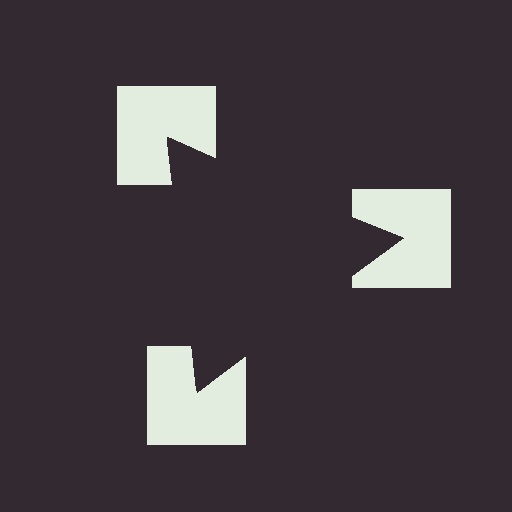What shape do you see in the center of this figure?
An illusory triangle — its edges are inferred from the aligned wedge cuts in the notched squares, not physically drawn.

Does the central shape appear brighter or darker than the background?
It typically appears slightly darker than the background, even though no actual brightness change is drawn.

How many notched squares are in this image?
There are 3 — one at each vertex of the illusory triangle.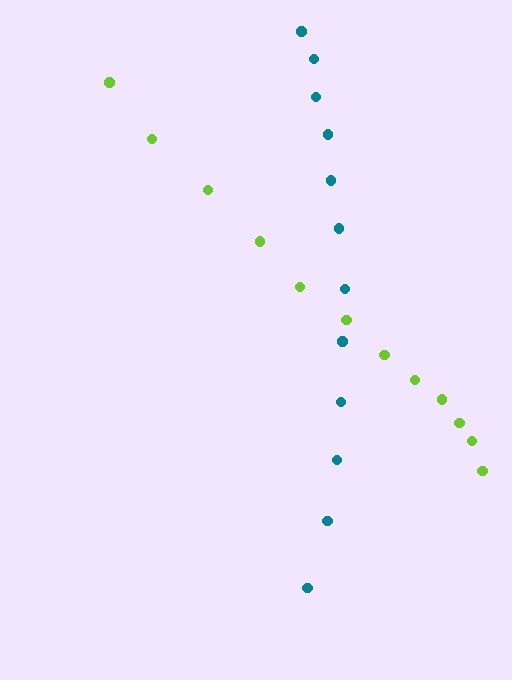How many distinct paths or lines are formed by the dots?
There are 2 distinct paths.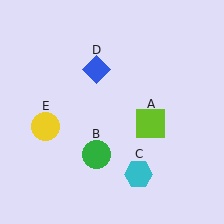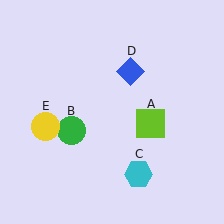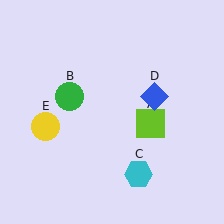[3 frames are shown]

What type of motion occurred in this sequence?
The green circle (object B), blue diamond (object D) rotated clockwise around the center of the scene.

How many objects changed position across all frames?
2 objects changed position: green circle (object B), blue diamond (object D).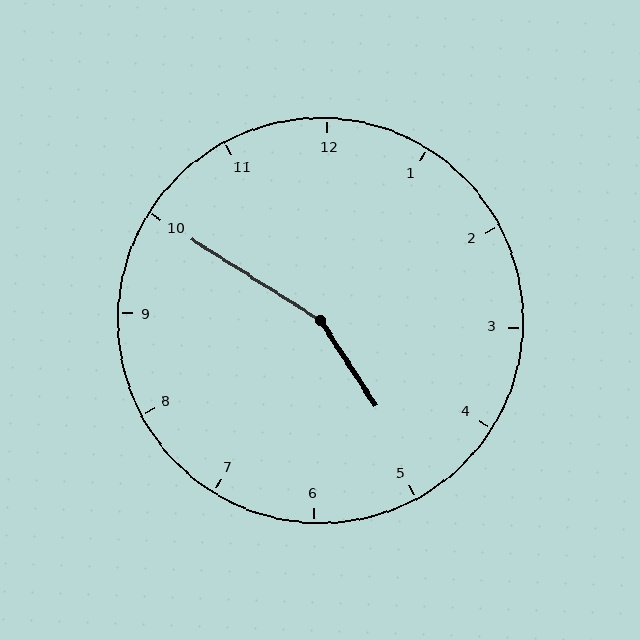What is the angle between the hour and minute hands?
Approximately 155 degrees.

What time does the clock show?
4:50.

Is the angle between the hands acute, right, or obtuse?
It is obtuse.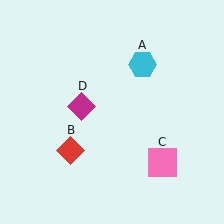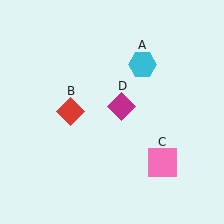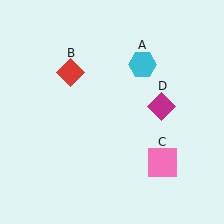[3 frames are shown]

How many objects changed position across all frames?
2 objects changed position: red diamond (object B), magenta diamond (object D).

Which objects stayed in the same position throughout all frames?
Cyan hexagon (object A) and pink square (object C) remained stationary.